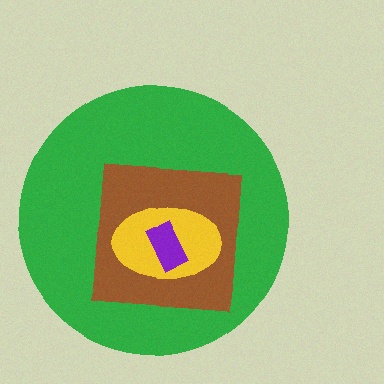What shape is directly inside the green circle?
The brown square.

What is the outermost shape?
The green circle.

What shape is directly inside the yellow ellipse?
The purple rectangle.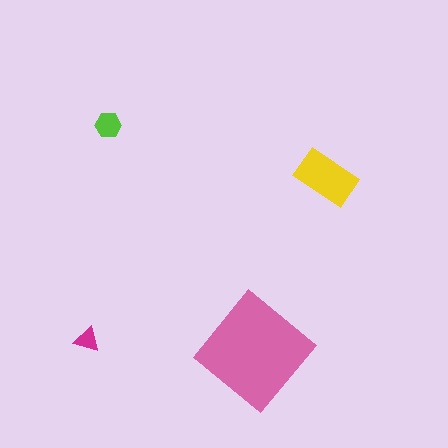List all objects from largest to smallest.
The pink diamond, the yellow rectangle, the lime hexagon, the magenta triangle.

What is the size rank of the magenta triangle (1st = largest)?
4th.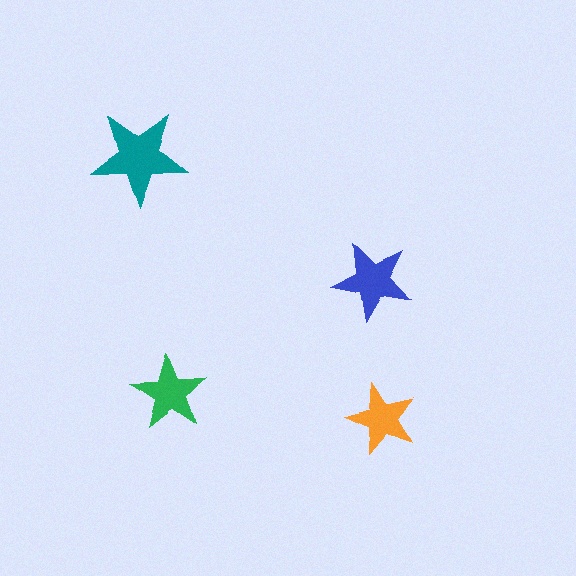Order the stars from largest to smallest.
the teal one, the blue one, the green one, the orange one.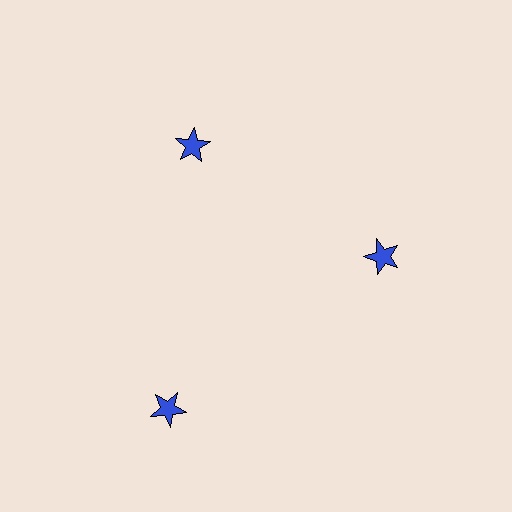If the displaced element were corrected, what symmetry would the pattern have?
It would have 3-fold rotational symmetry — the pattern would map onto itself every 120 degrees.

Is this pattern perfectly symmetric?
No. The 3 blue stars are arranged in a ring, but one element near the 7 o'clock position is pushed outward from the center, breaking the 3-fold rotational symmetry.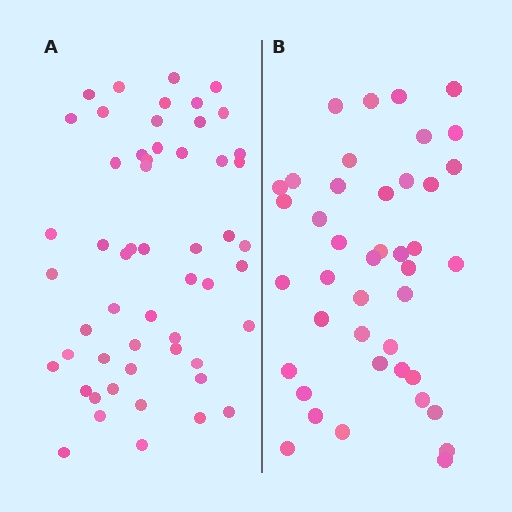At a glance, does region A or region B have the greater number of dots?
Region A (the left region) has more dots.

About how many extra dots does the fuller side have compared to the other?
Region A has roughly 12 or so more dots than region B.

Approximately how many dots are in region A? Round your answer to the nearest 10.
About 50 dots. (The exact count is 54, which rounds to 50.)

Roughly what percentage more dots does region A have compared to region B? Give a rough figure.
About 30% more.